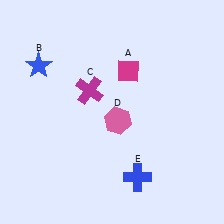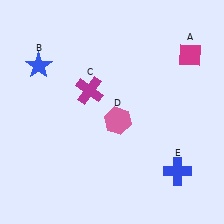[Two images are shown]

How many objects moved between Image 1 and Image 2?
2 objects moved between the two images.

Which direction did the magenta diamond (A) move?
The magenta diamond (A) moved right.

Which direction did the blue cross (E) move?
The blue cross (E) moved right.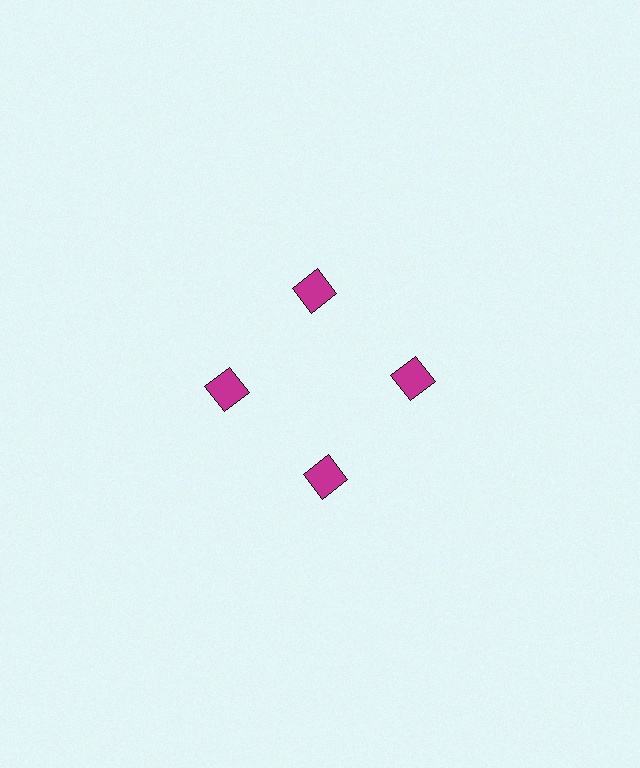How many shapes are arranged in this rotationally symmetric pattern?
There are 4 shapes, arranged in 4 groups of 1.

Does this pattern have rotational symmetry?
Yes, this pattern has 4-fold rotational symmetry. It looks the same after rotating 90 degrees around the center.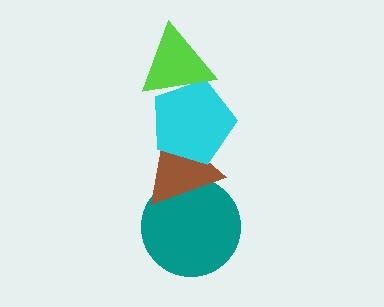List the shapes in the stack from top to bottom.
From top to bottom: the lime triangle, the cyan pentagon, the brown triangle, the teal circle.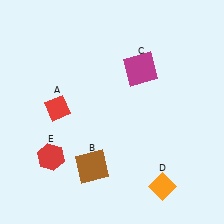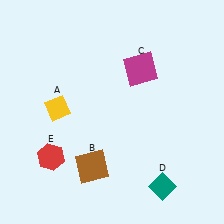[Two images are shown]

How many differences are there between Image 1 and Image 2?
There are 2 differences between the two images.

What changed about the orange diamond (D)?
In Image 1, D is orange. In Image 2, it changed to teal.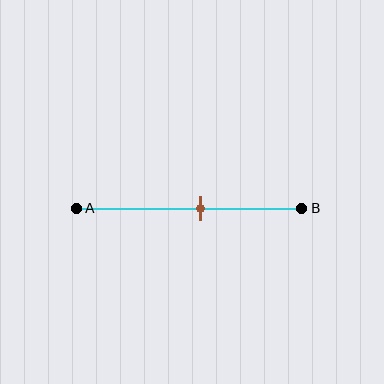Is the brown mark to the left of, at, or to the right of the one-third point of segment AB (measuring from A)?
The brown mark is to the right of the one-third point of segment AB.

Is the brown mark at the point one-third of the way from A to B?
No, the mark is at about 55% from A, not at the 33% one-third point.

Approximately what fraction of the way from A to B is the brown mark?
The brown mark is approximately 55% of the way from A to B.